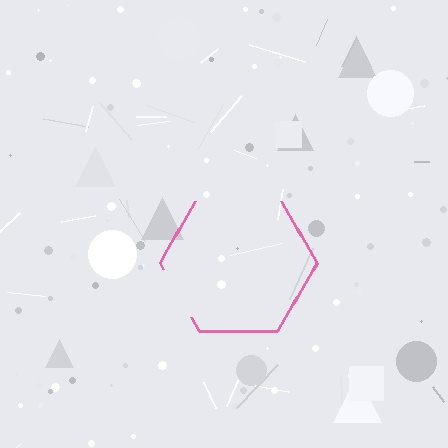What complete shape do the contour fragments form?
The contour fragments form a hexagon.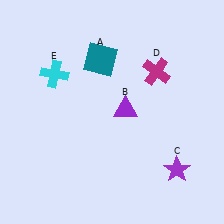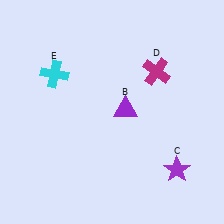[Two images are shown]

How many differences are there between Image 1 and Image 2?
There is 1 difference between the two images.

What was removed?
The teal square (A) was removed in Image 2.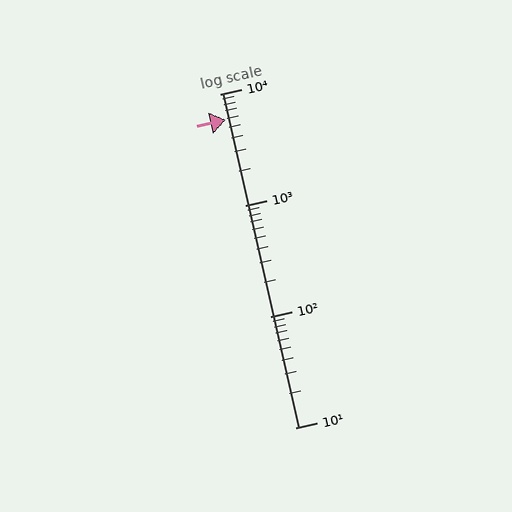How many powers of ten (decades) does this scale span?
The scale spans 3 decades, from 10 to 10000.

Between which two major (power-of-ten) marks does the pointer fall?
The pointer is between 1000 and 10000.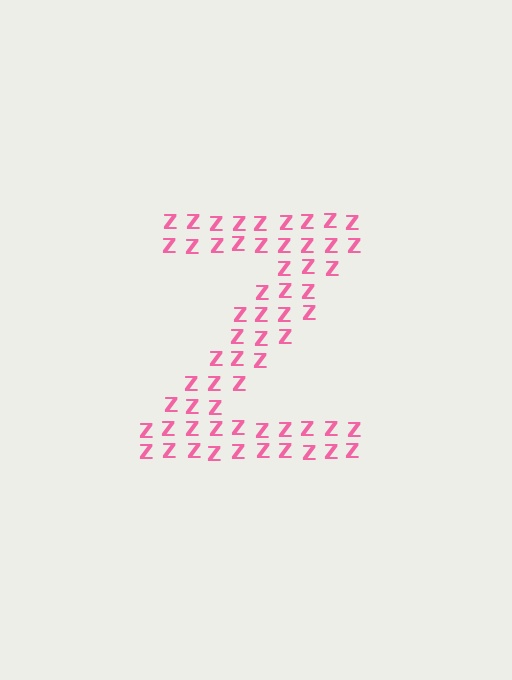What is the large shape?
The large shape is the letter Z.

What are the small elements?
The small elements are letter Z's.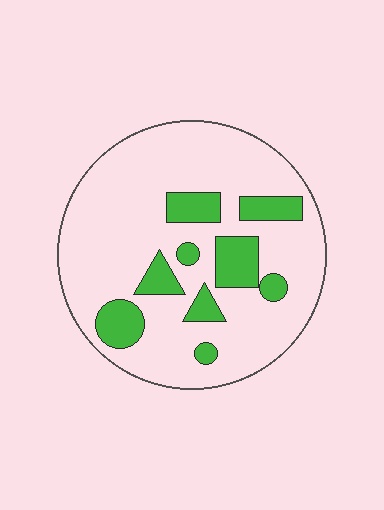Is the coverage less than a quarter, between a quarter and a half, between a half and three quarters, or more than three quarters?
Less than a quarter.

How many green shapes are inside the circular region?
9.